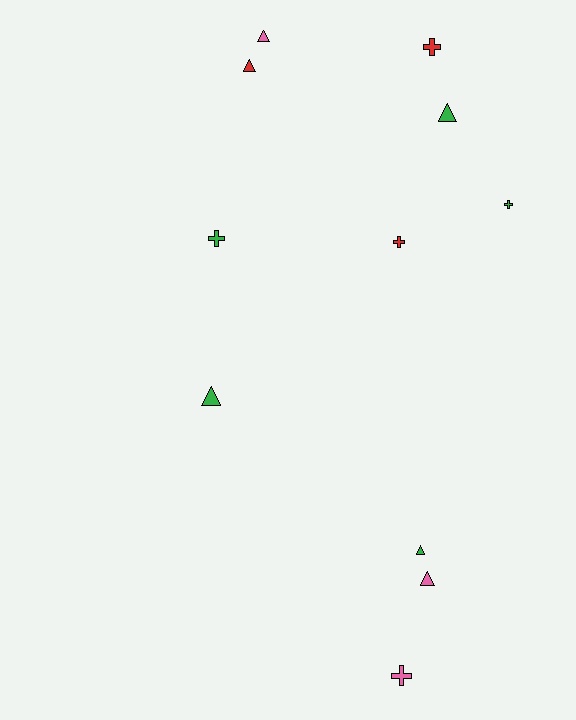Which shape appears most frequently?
Triangle, with 6 objects.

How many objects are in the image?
There are 11 objects.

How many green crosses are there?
There are 2 green crosses.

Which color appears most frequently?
Green, with 5 objects.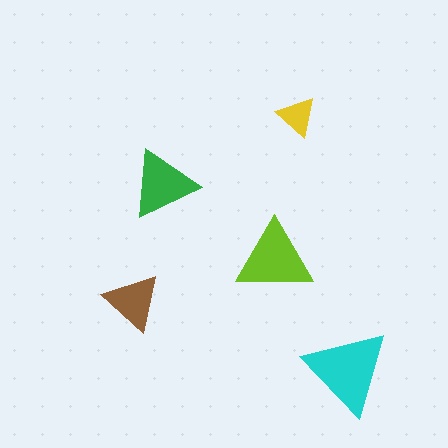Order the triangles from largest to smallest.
the cyan one, the lime one, the green one, the brown one, the yellow one.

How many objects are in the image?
There are 5 objects in the image.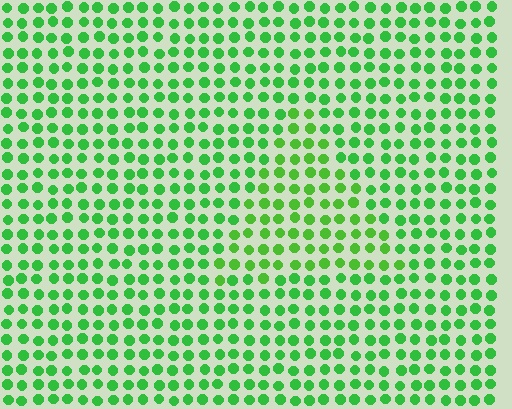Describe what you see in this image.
The image is filled with small green elements in a uniform arrangement. A triangle-shaped region is visible where the elements are tinted to a slightly different hue, forming a subtle color boundary.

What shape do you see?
I see a triangle.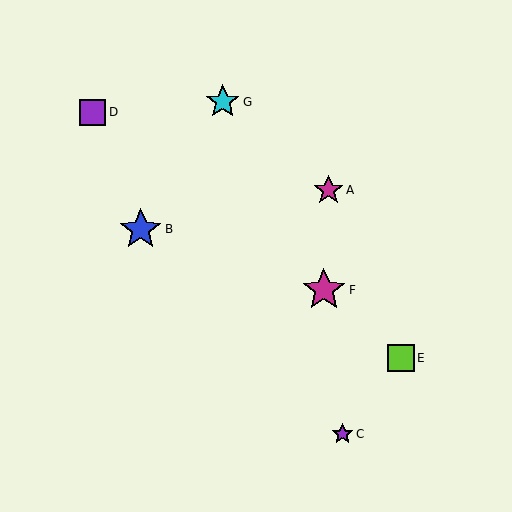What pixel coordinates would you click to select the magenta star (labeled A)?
Click at (329, 190) to select the magenta star A.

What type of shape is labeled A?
Shape A is a magenta star.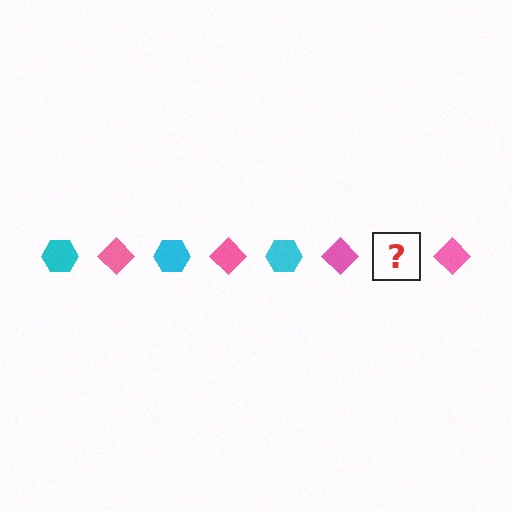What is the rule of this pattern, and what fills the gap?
The rule is that the pattern alternates between cyan hexagon and pink diamond. The gap should be filled with a cyan hexagon.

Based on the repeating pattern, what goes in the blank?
The blank should be a cyan hexagon.